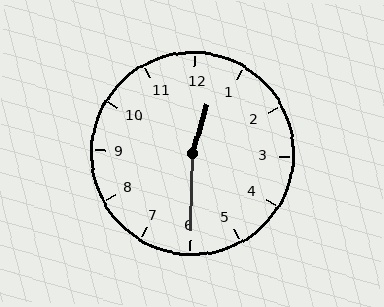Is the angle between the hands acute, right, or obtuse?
It is obtuse.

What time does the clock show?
12:30.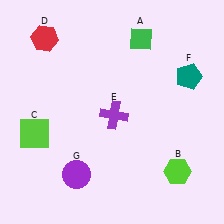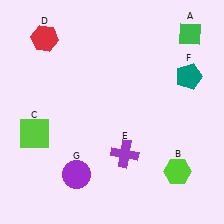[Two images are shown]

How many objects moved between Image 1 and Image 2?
2 objects moved between the two images.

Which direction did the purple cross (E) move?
The purple cross (E) moved down.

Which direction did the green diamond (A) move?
The green diamond (A) moved right.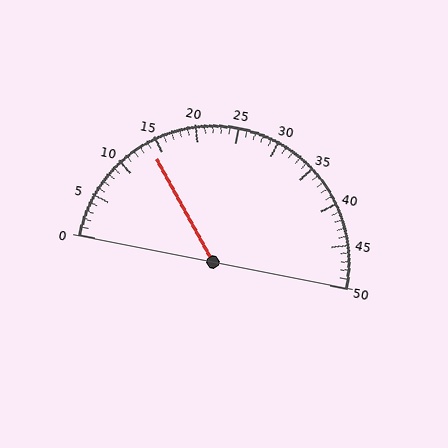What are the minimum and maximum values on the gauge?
The gauge ranges from 0 to 50.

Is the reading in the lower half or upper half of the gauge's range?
The reading is in the lower half of the range (0 to 50).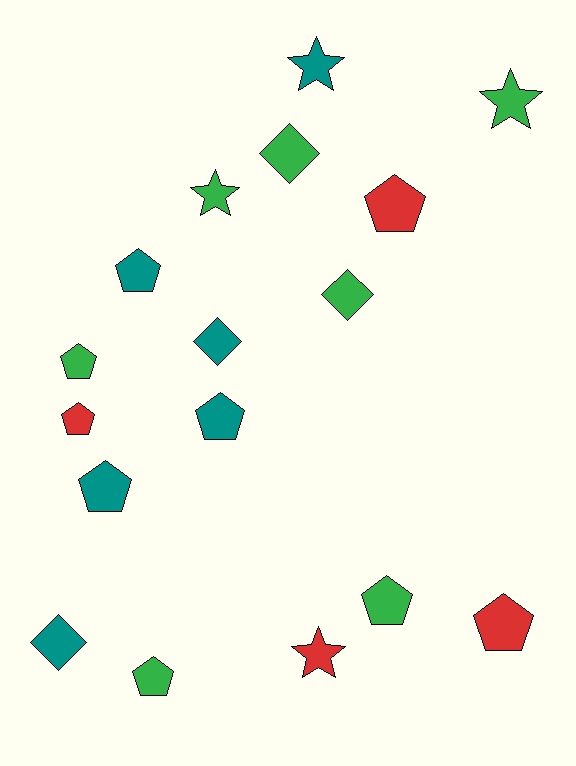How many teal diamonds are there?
There are 2 teal diamonds.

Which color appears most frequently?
Green, with 7 objects.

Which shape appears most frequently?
Pentagon, with 9 objects.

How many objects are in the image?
There are 17 objects.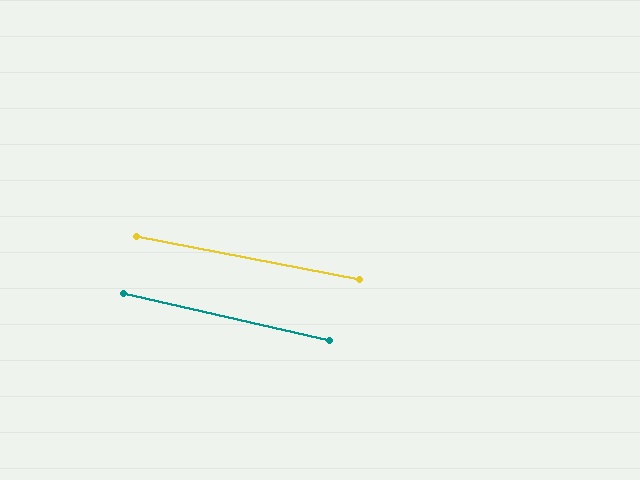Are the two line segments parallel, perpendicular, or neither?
Parallel — their directions differ by only 2.0°.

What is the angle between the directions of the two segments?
Approximately 2 degrees.